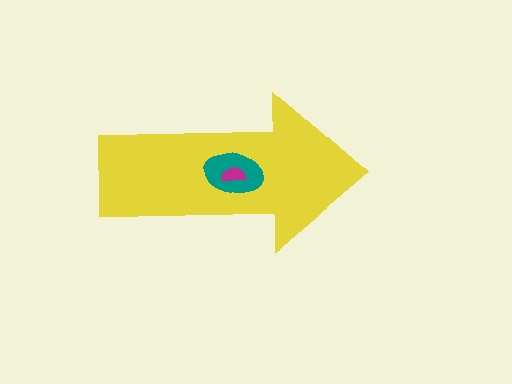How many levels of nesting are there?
3.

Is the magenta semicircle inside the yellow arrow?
Yes.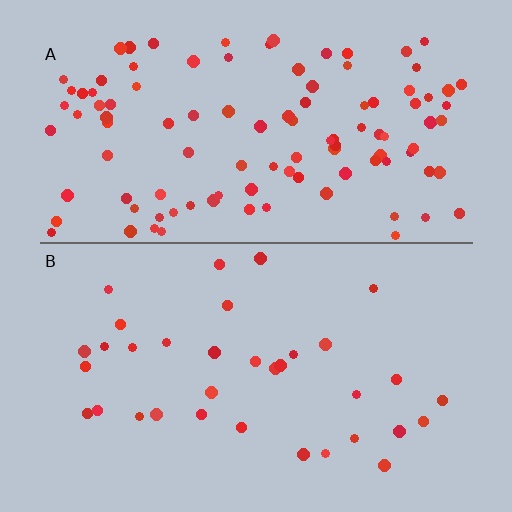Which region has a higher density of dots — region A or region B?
A (the top).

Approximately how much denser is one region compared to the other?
Approximately 3.2× — region A over region B.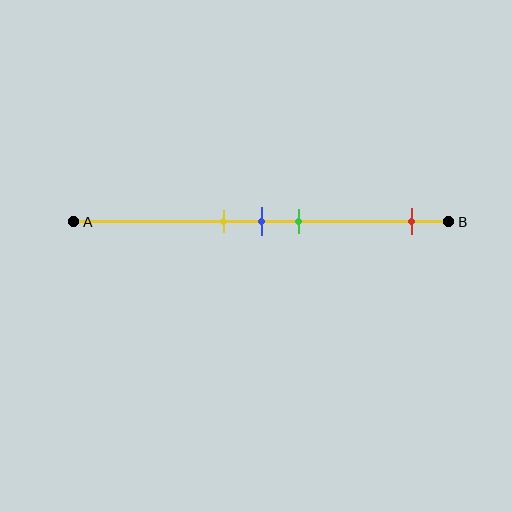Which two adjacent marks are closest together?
The yellow and blue marks are the closest adjacent pair.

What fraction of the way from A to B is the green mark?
The green mark is approximately 60% (0.6) of the way from A to B.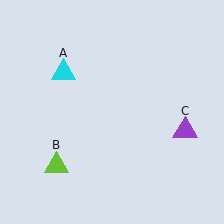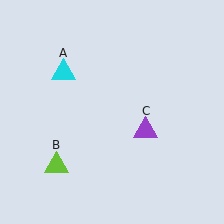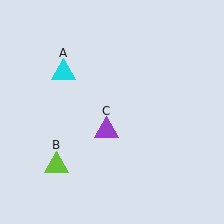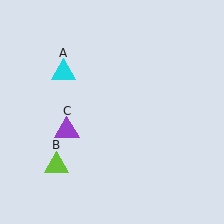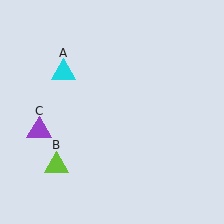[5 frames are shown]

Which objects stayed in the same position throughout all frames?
Cyan triangle (object A) and lime triangle (object B) remained stationary.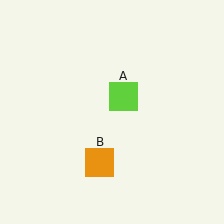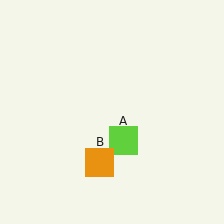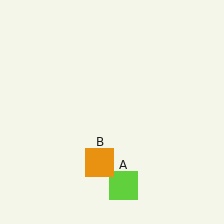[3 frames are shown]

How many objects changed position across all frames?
1 object changed position: lime square (object A).